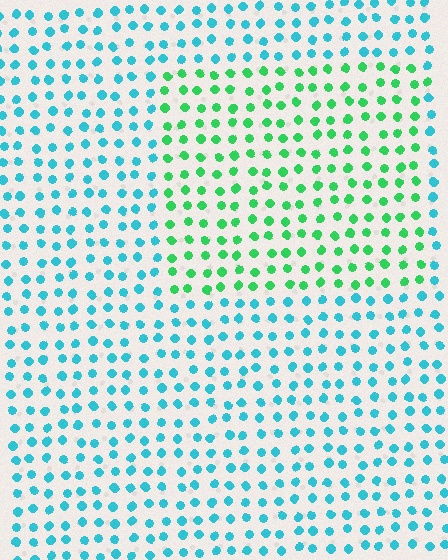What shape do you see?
I see a rectangle.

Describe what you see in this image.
The image is filled with small cyan elements in a uniform arrangement. A rectangle-shaped region is visible where the elements are tinted to a slightly different hue, forming a subtle color boundary.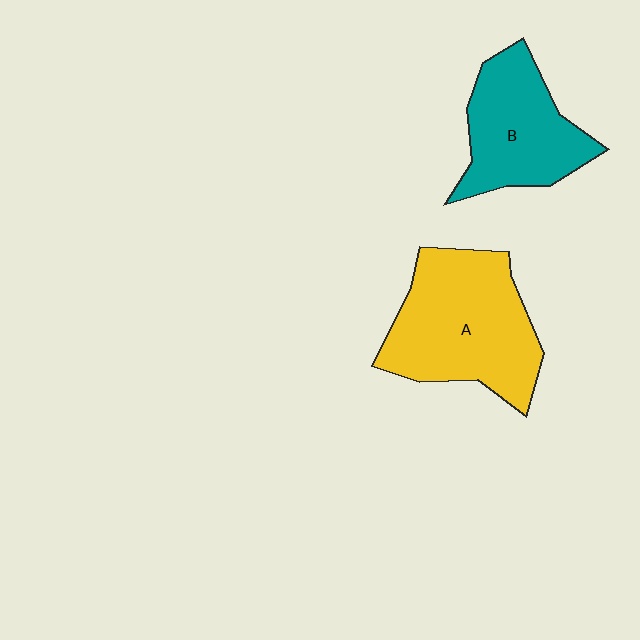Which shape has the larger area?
Shape A (yellow).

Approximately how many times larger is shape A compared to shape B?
Approximately 1.4 times.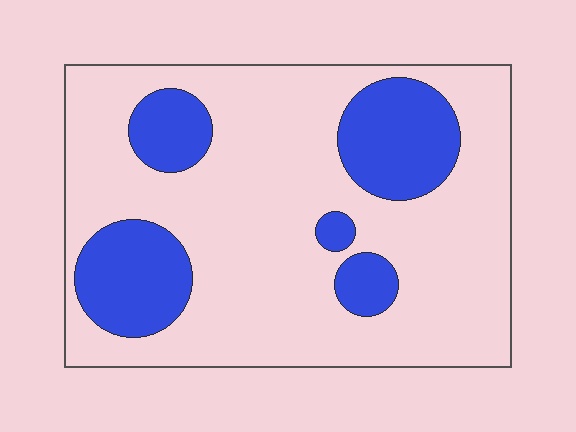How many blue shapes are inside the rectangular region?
5.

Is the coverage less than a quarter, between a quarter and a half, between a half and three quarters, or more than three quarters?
Less than a quarter.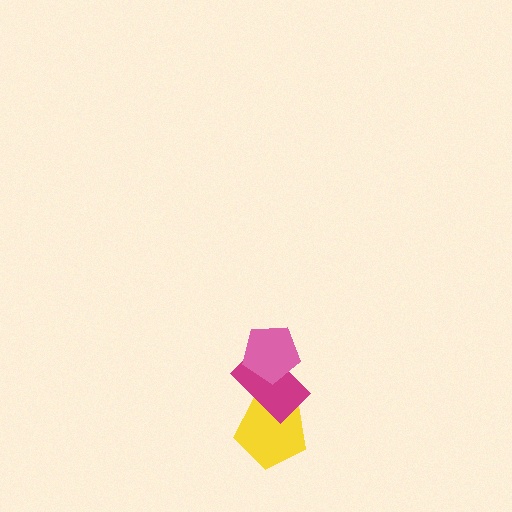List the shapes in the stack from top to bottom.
From top to bottom: the pink pentagon, the magenta rectangle, the yellow pentagon.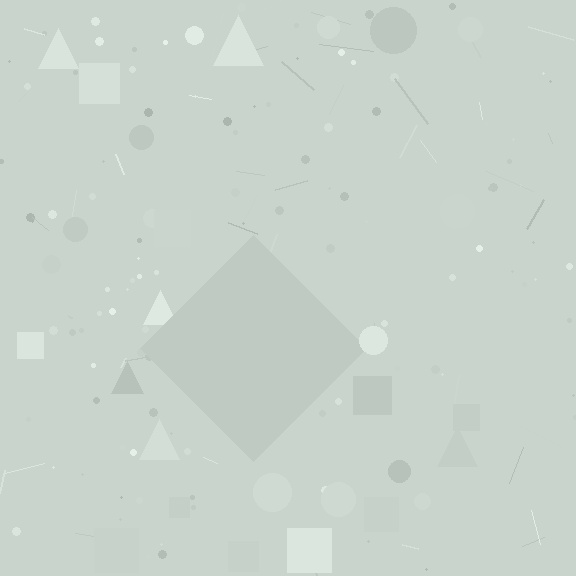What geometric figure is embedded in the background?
A diamond is embedded in the background.